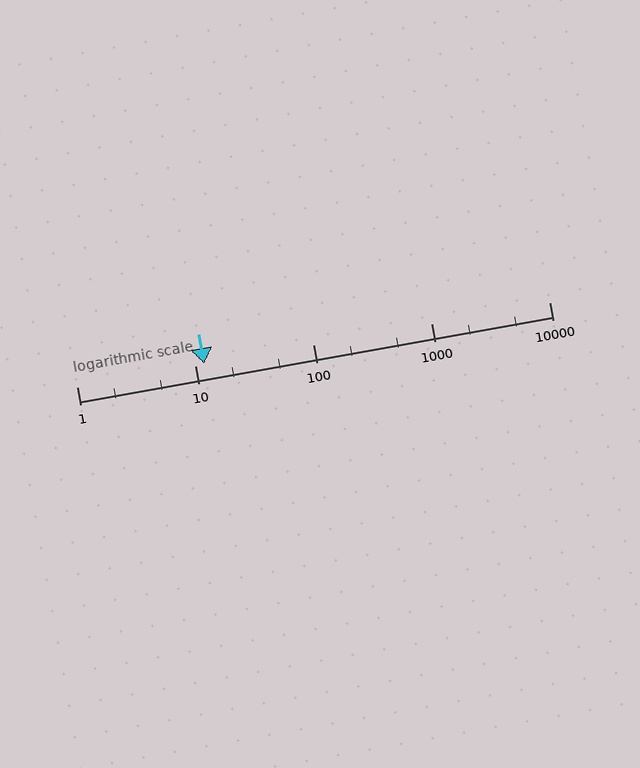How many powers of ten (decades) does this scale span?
The scale spans 4 decades, from 1 to 10000.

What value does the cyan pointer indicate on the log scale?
The pointer indicates approximately 12.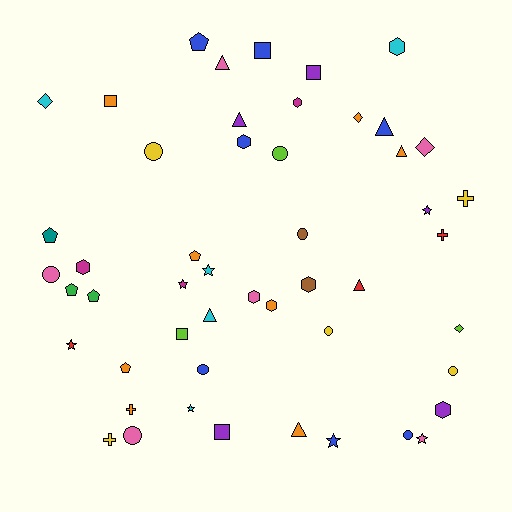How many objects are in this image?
There are 50 objects.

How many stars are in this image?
There are 7 stars.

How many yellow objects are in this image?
There are 5 yellow objects.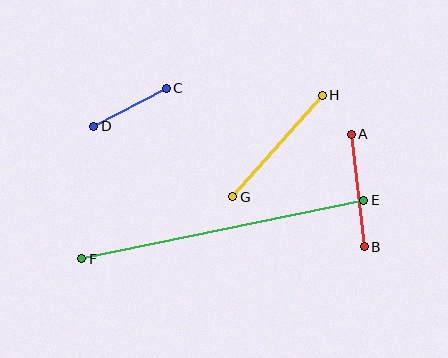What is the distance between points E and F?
The distance is approximately 288 pixels.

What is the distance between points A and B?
The distance is approximately 113 pixels.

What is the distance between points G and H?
The distance is approximately 135 pixels.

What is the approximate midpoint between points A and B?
The midpoint is at approximately (358, 191) pixels.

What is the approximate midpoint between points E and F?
The midpoint is at approximately (223, 230) pixels.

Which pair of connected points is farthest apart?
Points E and F are farthest apart.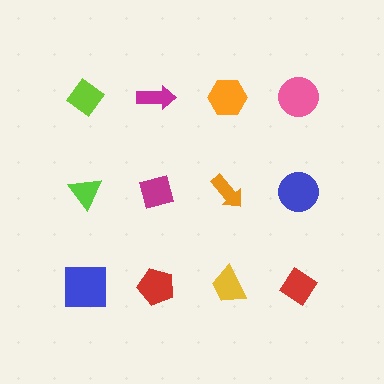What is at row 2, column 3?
An orange arrow.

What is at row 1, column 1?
A lime diamond.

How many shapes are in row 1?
4 shapes.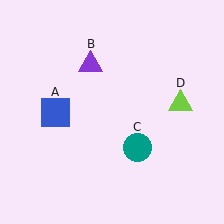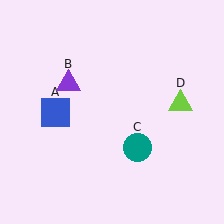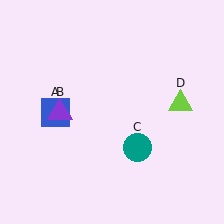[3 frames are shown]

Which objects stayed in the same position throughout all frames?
Blue square (object A) and teal circle (object C) and lime triangle (object D) remained stationary.